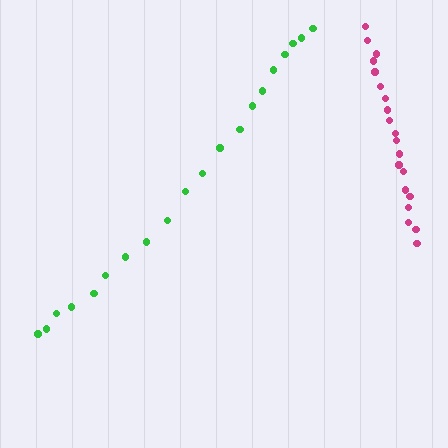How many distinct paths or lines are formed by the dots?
There are 2 distinct paths.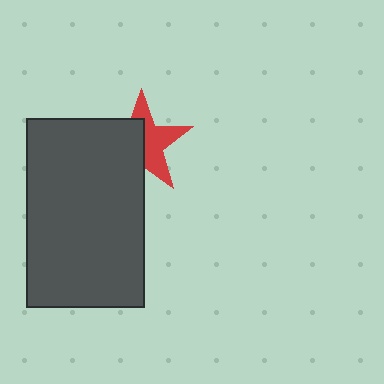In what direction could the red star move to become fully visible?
The red star could move toward the upper-right. That would shift it out from behind the dark gray rectangle entirely.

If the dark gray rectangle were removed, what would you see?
You would see the complete red star.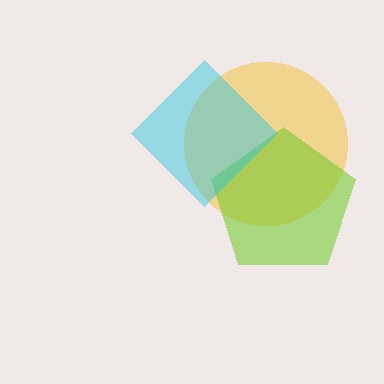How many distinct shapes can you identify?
There are 3 distinct shapes: a yellow circle, a lime pentagon, a cyan diamond.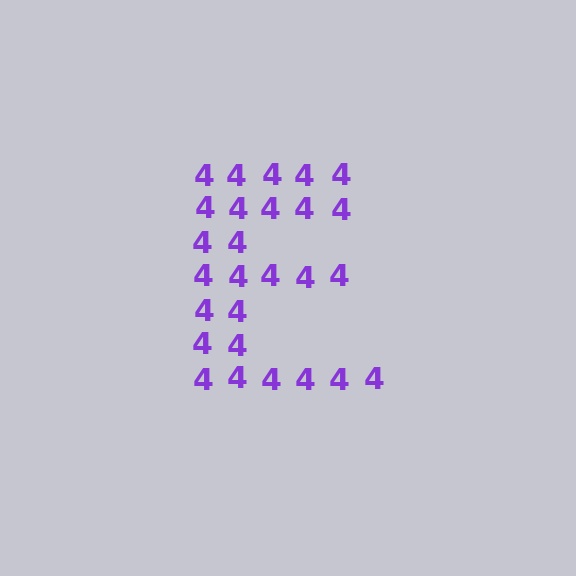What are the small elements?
The small elements are digit 4's.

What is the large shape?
The large shape is the letter E.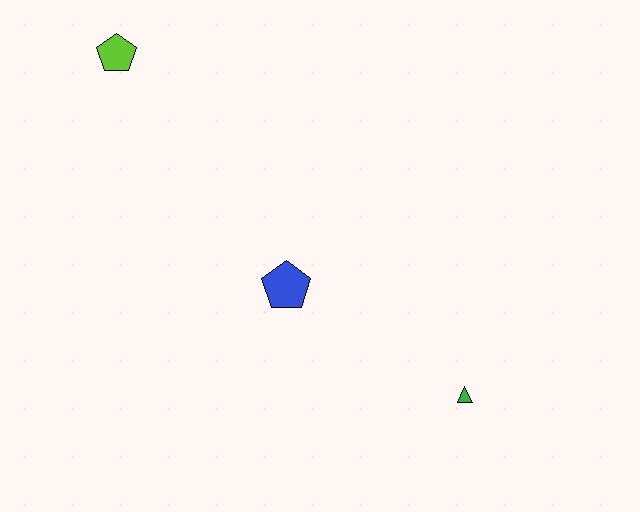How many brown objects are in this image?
There are no brown objects.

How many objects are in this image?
There are 3 objects.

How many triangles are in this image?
There is 1 triangle.